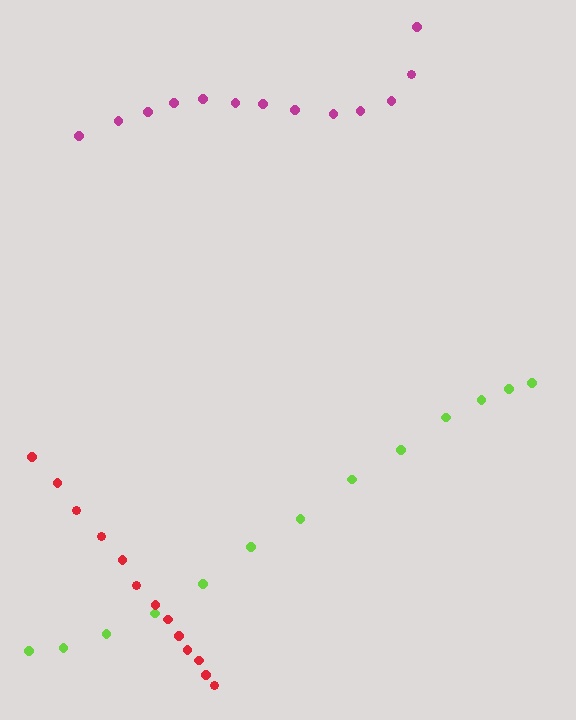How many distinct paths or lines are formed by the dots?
There are 3 distinct paths.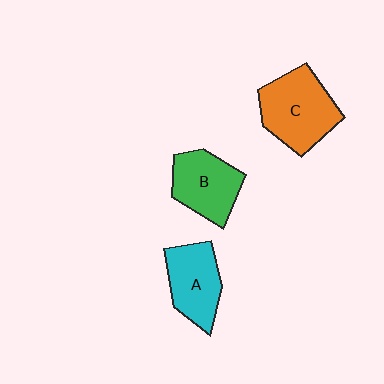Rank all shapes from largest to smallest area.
From largest to smallest: C (orange), B (green), A (cyan).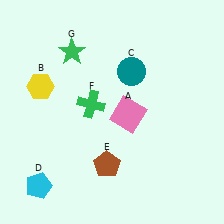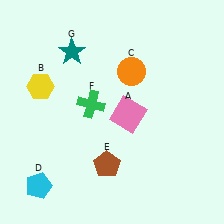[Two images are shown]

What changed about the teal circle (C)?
In Image 1, C is teal. In Image 2, it changed to orange.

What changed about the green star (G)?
In Image 1, G is green. In Image 2, it changed to teal.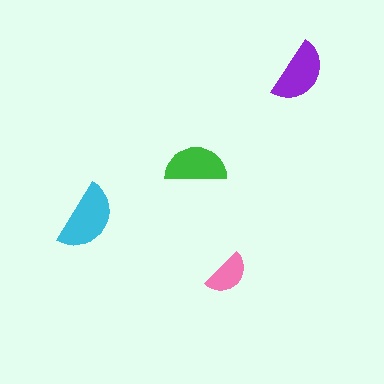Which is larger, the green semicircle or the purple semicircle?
The purple one.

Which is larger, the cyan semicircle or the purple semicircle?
The cyan one.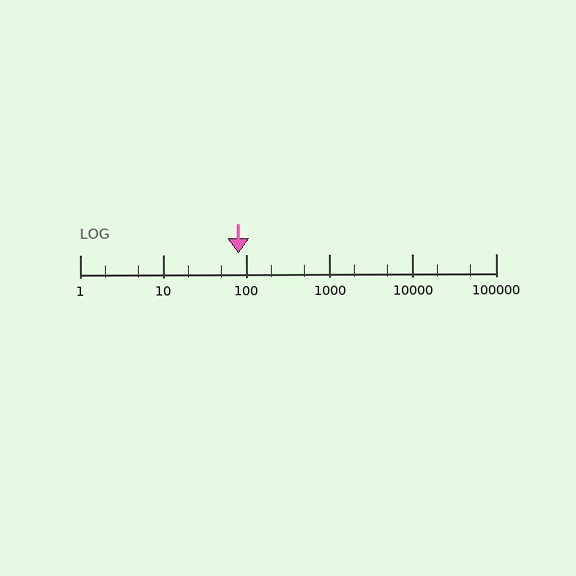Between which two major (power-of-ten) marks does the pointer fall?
The pointer is between 10 and 100.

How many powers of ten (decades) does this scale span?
The scale spans 5 decades, from 1 to 100000.